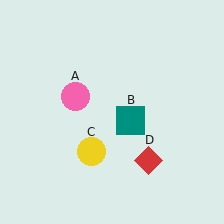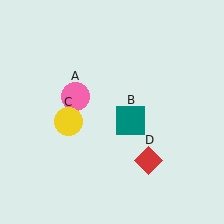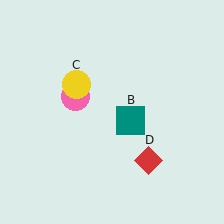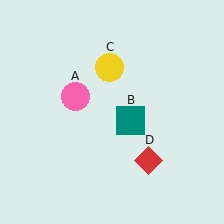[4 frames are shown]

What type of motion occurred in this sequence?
The yellow circle (object C) rotated clockwise around the center of the scene.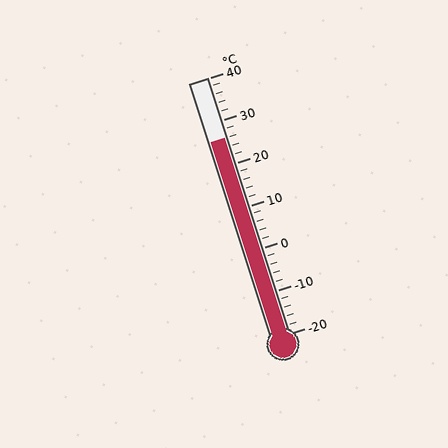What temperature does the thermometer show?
The thermometer shows approximately 26°C.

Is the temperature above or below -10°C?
The temperature is above -10°C.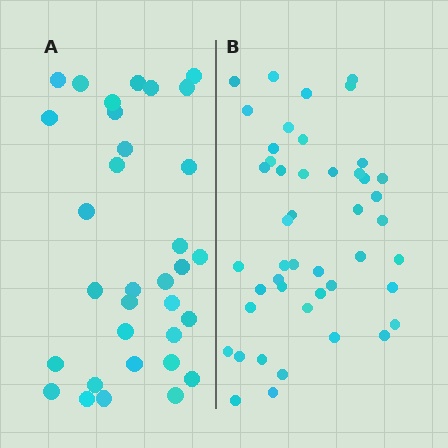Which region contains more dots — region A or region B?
Region B (the right region) has more dots.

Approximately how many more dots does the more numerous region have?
Region B has approximately 15 more dots than region A.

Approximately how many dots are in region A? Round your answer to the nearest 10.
About 30 dots. (The exact count is 33, which rounds to 30.)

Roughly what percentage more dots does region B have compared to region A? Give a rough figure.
About 40% more.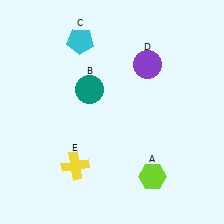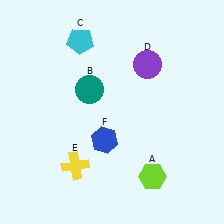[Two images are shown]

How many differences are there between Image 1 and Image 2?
There is 1 difference between the two images.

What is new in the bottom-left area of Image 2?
A blue hexagon (F) was added in the bottom-left area of Image 2.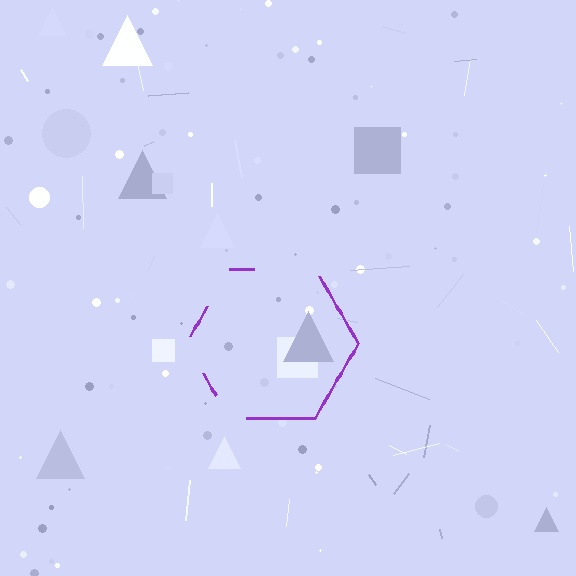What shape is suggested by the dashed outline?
The dashed outline suggests a hexagon.